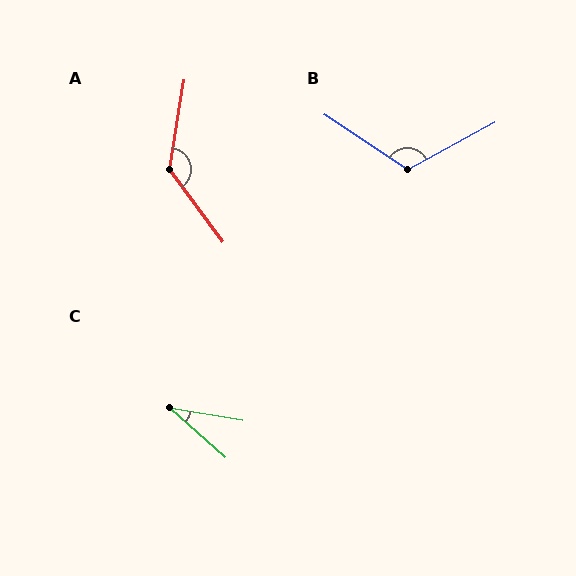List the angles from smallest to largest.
C (32°), B (118°), A (134°).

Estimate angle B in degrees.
Approximately 118 degrees.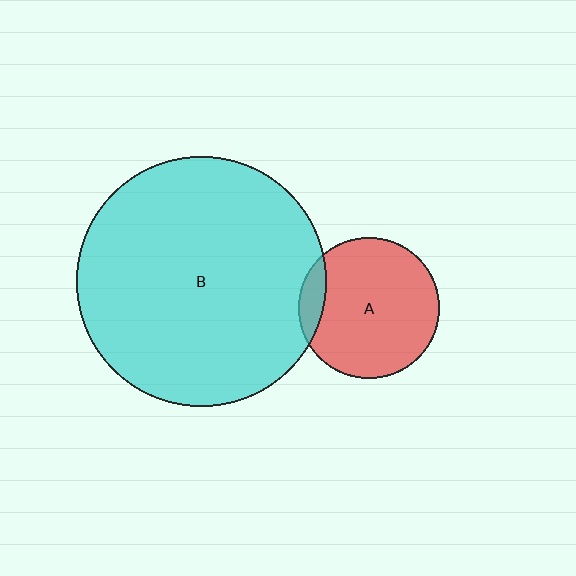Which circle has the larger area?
Circle B (cyan).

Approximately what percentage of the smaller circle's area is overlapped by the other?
Approximately 10%.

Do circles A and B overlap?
Yes.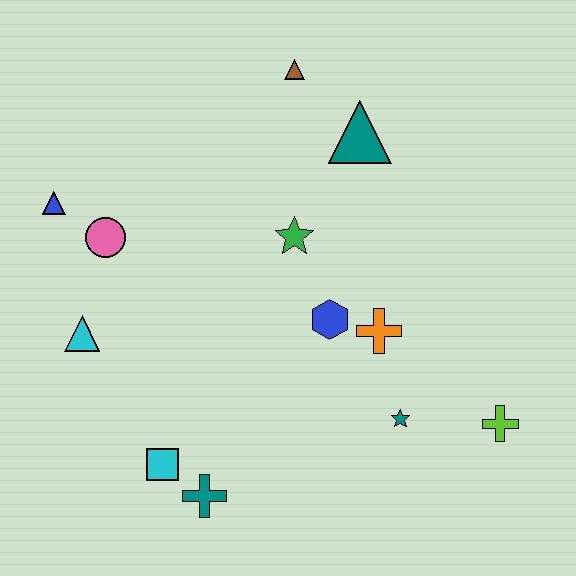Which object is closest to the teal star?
The orange cross is closest to the teal star.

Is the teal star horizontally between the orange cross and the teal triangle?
No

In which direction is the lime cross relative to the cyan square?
The lime cross is to the right of the cyan square.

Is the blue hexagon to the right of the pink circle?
Yes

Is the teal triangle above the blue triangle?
Yes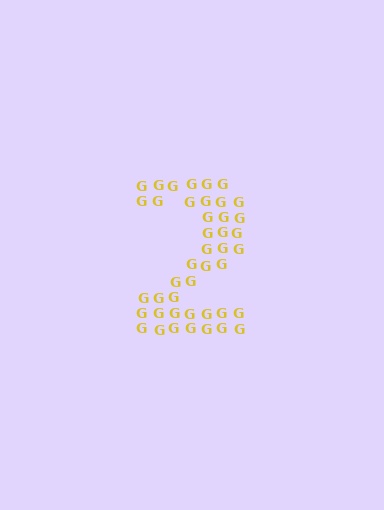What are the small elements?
The small elements are letter G's.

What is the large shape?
The large shape is the digit 2.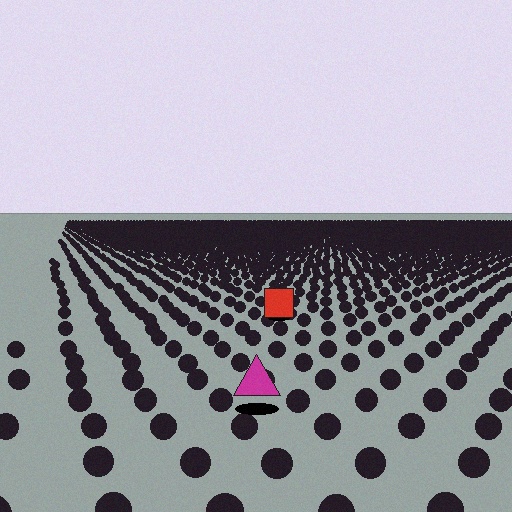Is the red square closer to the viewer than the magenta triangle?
No. The magenta triangle is closer — you can tell from the texture gradient: the ground texture is coarser near it.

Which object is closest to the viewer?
The magenta triangle is closest. The texture marks near it are larger and more spread out.